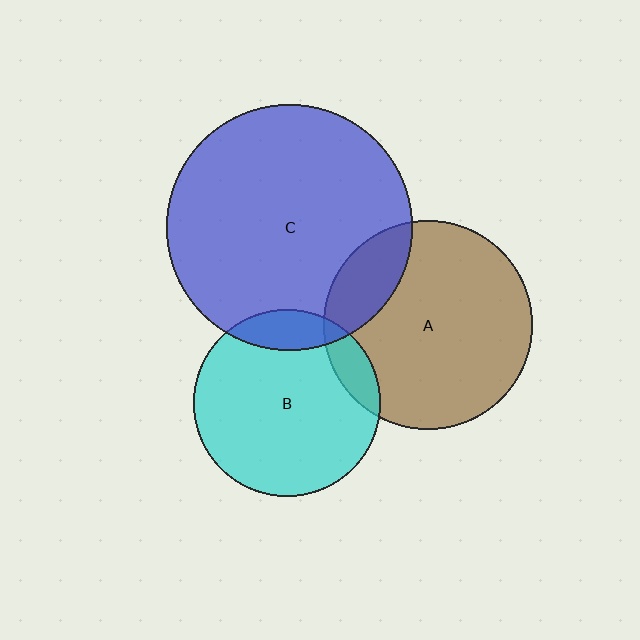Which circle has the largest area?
Circle C (blue).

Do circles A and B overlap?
Yes.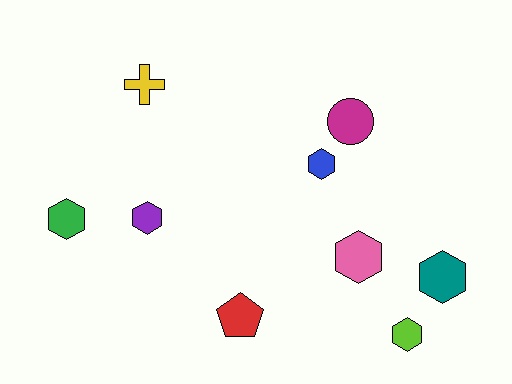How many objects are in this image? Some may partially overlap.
There are 9 objects.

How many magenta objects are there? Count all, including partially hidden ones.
There is 1 magenta object.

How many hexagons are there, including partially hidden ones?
There are 6 hexagons.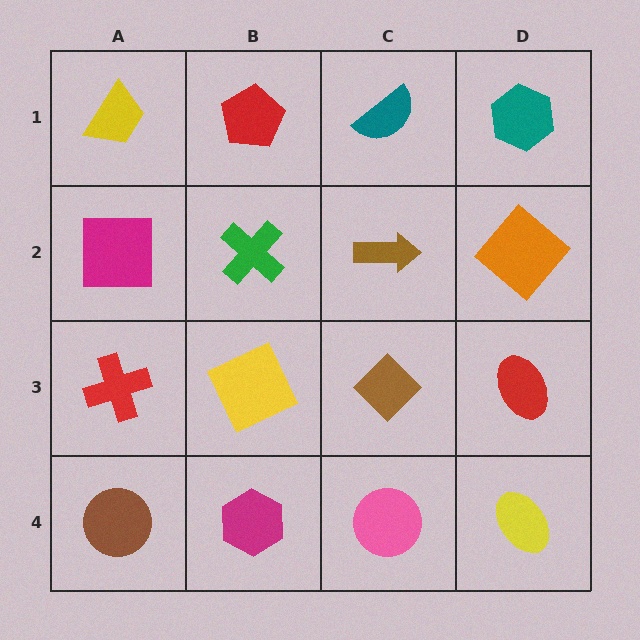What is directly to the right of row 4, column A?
A magenta hexagon.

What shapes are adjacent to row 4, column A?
A red cross (row 3, column A), a magenta hexagon (row 4, column B).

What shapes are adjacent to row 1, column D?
An orange diamond (row 2, column D), a teal semicircle (row 1, column C).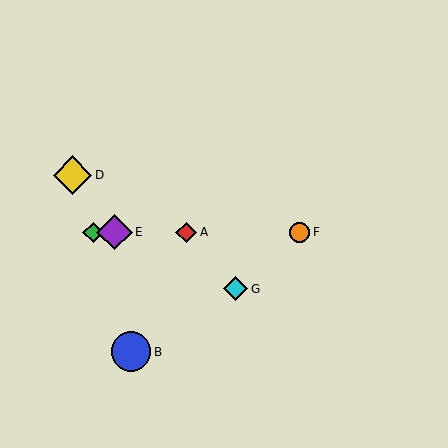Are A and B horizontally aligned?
No, A is at y≈232 and B is at y≈352.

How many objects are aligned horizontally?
4 objects (A, C, E, F) are aligned horizontally.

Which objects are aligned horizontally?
Objects A, C, E, F are aligned horizontally.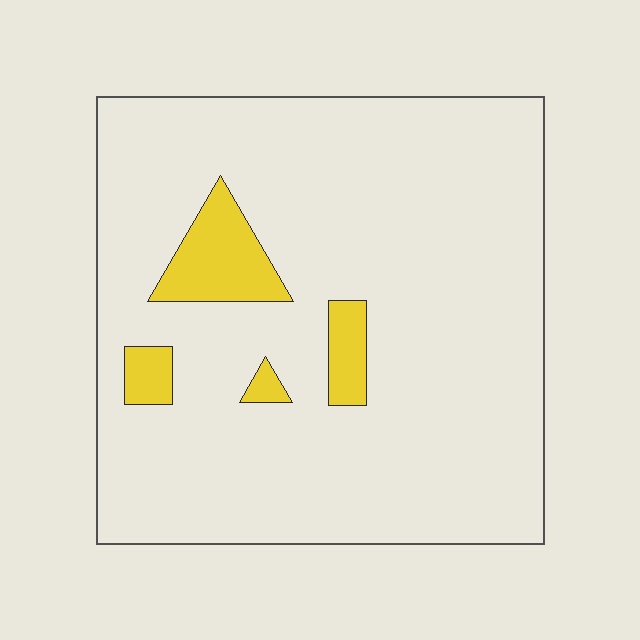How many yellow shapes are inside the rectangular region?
4.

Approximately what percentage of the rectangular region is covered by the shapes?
Approximately 10%.